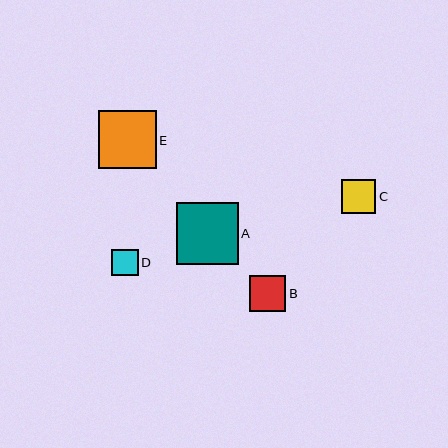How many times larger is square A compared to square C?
Square A is approximately 1.8 times the size of square C.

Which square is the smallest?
Square D is the smallest with a size of approximately 27 pixels.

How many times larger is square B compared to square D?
Square B is approximately 1.3 times the size of square D.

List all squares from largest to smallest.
From largest to smallest: A, E, B, C, D.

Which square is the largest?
Square A is the largest with a size of approximately 62 pixels.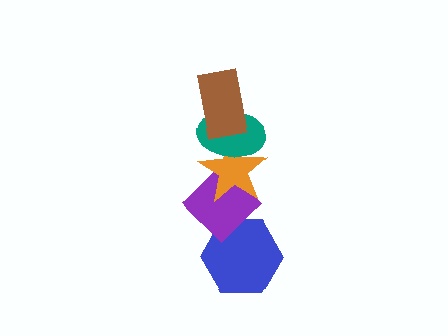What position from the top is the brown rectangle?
The brown rectangle is 1st from the top.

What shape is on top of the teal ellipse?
The brown rectangle is on top of the teal ellipse.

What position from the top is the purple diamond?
The purple diamond is 4th from the top.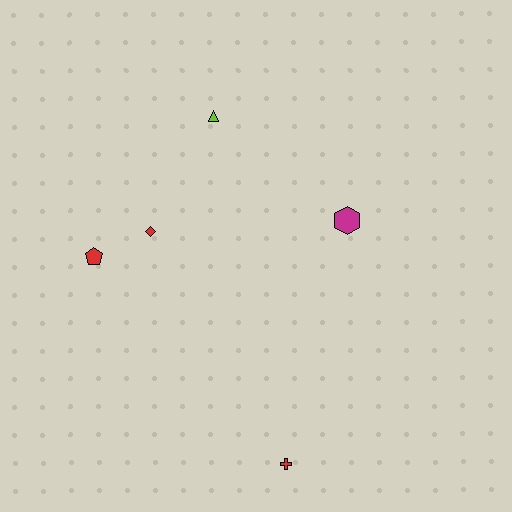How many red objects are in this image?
There are 3 red objects.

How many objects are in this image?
There are 5 objects.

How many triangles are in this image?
There is 1 triangle.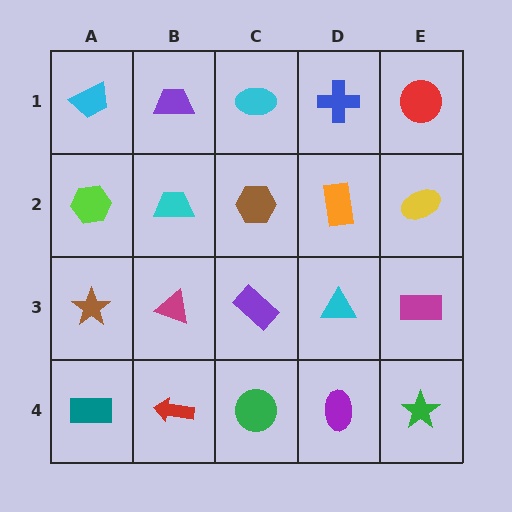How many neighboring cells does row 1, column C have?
3.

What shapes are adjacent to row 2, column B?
A purple trapezoid (row 1, column B), a magenta triangle (row 3, column B), a lime hexagon (row 2, column A), a brown hexagon (row 2, column C).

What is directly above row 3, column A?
A lime hexagon.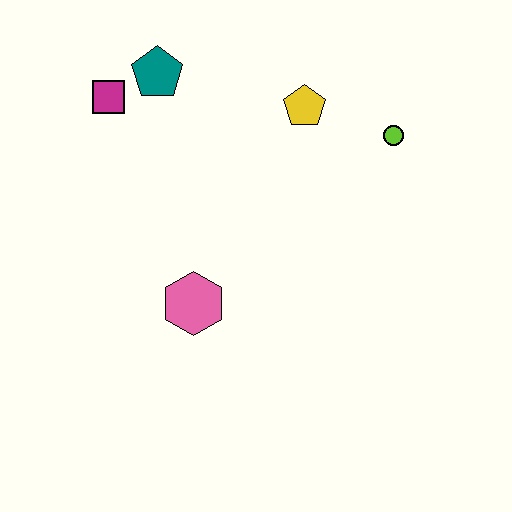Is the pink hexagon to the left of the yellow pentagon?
Yes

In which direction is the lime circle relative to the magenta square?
The lime circle is to the right of the magenta square.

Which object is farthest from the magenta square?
The lime circle is farthest from the magenta square.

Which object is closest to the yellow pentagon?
The lime circle is closest to the yellow pentagon.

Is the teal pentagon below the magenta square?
No